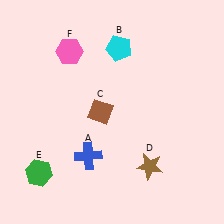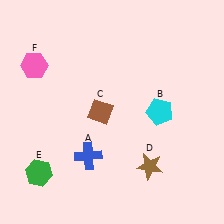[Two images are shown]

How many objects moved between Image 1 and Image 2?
2 objects moved between the two images.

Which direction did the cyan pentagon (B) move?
The cyan pentagon (B) moved down.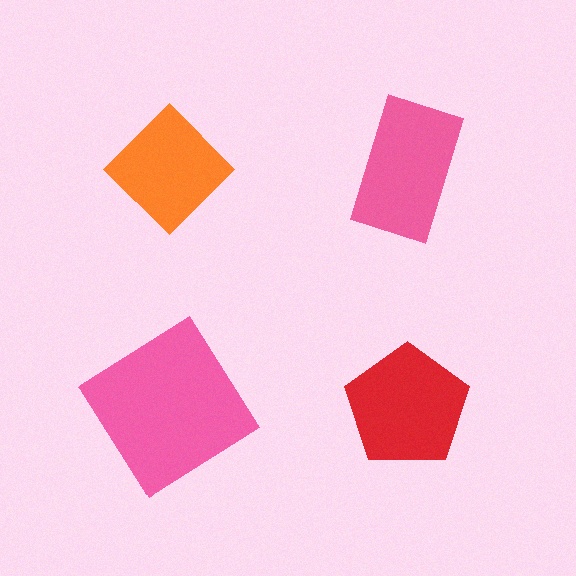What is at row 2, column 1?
A pink diamond.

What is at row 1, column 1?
An orange diamond.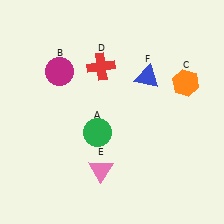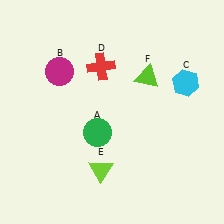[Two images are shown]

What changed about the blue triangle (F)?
In Image 1, F is blue. In Image 2, it changed to lime.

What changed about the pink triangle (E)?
In Image 1, E is pink. In Image 2, it changed to lime.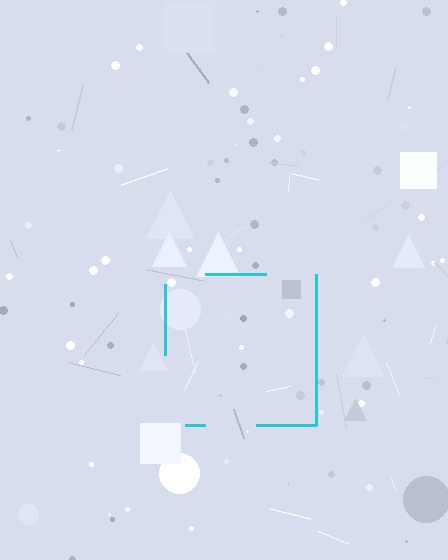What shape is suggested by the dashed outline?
The dashed outline suggests a square.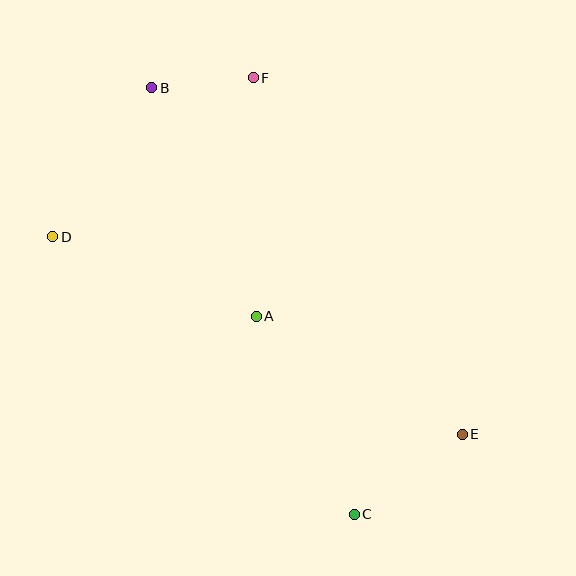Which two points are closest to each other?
Points B and F are closest to each other.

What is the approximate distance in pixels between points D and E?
The distance between D and E is approximately 455 pixels.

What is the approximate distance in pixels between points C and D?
The distance between C and D is approximately 409 pixels.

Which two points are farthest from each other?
Points B and C are farthest from each other.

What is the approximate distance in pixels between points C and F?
The distance between C and F is approximately 448 pixels.